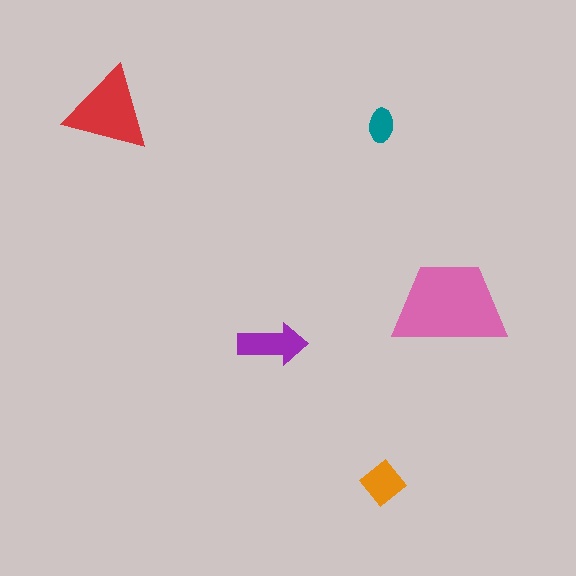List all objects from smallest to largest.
The teal ellipse, the orange diamond, the purple arrow, the red triangle, the pink trapezoid.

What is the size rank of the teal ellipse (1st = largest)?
5th.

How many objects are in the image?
There are 5 objects in the image.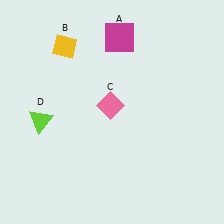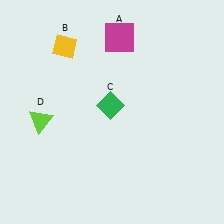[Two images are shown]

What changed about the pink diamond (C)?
In Image 1, C is pink. In Image 2, it changed to green.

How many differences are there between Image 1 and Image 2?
There is 1 difference between the two images.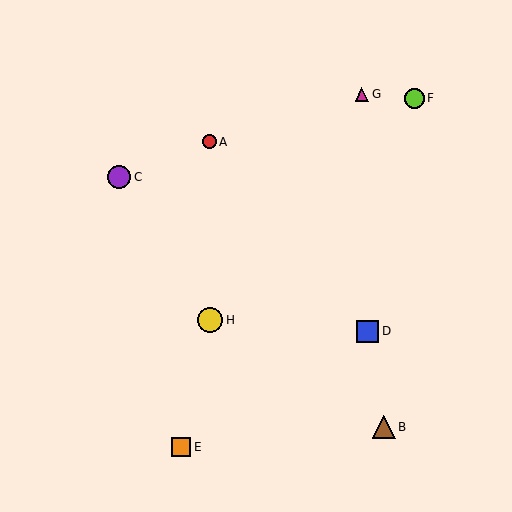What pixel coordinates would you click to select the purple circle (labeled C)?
Click at (119, 177) to select the purple circle C.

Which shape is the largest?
The yellow circle (labeled H) is the largest.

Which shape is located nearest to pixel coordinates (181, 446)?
The orange square (labeled E) at (181, 447) is nearest to that location.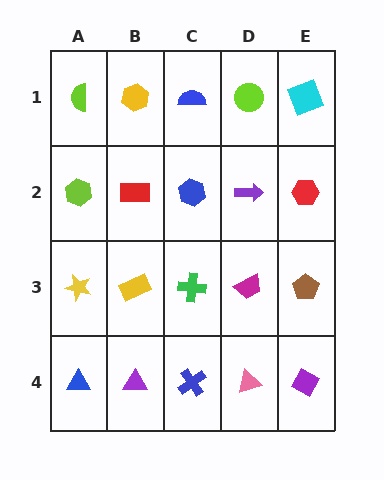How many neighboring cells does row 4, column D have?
3.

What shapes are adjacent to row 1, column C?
A blue hexagon (row 2, column C), a yellow hexagon (row 1, column B), a lime circle (row 1, column D).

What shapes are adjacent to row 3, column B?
A red rectangle (row 2, column B), a purple triangle (row 4, column B), a yellow star (row 3, column A), a green cross (row 3, column C).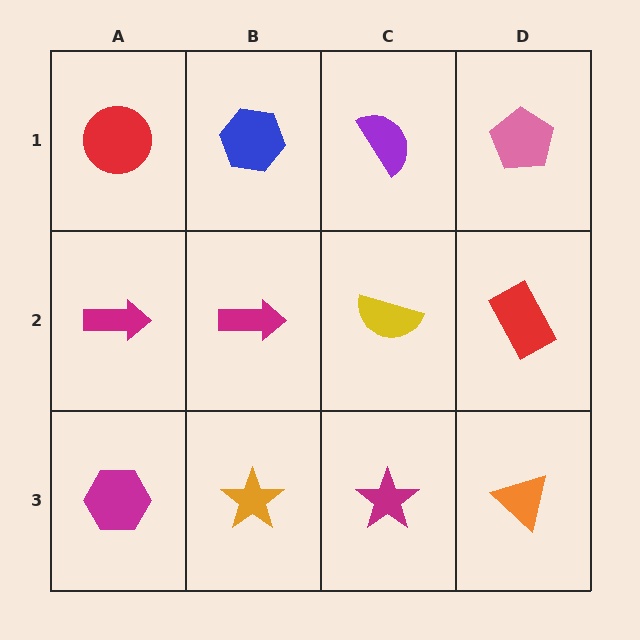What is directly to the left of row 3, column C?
An orange star.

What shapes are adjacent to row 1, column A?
A magenta arrow (row 2, column A), a blue hexagon (row 1, column B).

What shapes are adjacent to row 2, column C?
A purple semicircle (row 1, column C), a magenta star (row 3, column C), a magenta arrow (row 2, column B), a red rectangle (row 2, column D).